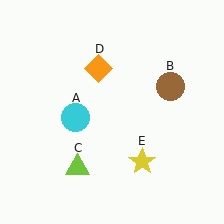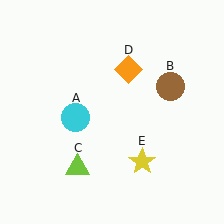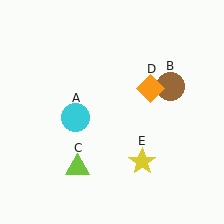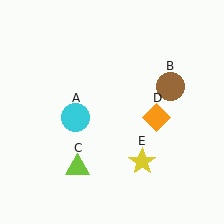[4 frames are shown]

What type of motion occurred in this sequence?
The orange diamond (object D) rotated clockwise around the center of the scene.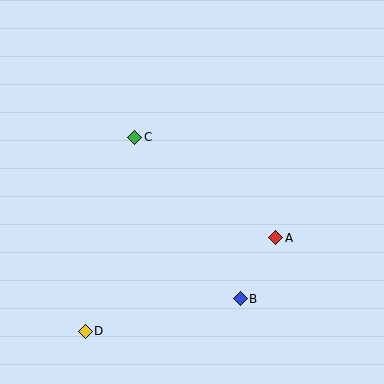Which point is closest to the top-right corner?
Point A is closest to the top-right corner.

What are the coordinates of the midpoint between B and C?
The midpoint between B and C is at (187, 218).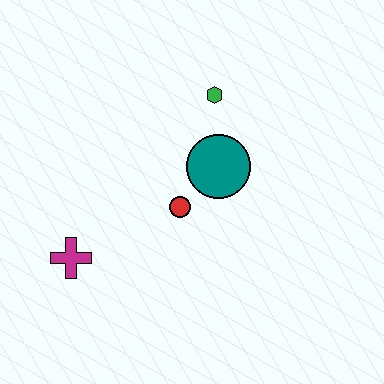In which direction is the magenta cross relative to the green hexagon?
The magenta cross is below the green hexagon.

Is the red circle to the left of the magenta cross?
No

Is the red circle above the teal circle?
No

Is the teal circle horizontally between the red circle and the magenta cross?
No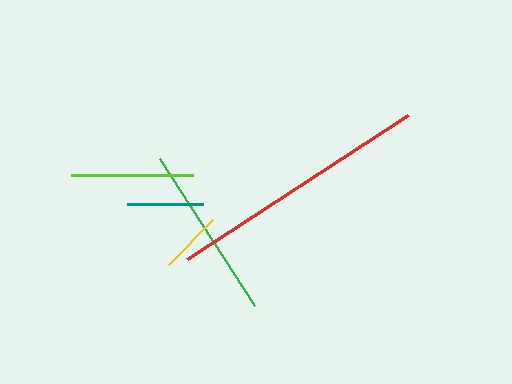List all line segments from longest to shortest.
From longest to shortest: red, green, lime, teal, yellow.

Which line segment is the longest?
The red line is the longest at approximately 263 pixels.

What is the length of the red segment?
The red segment is approximately 263 pixels long.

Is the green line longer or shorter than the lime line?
The green line is longer than the lime line.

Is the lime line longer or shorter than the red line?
The red line is longer than the lime line.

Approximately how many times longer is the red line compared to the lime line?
The red line is approximately 2.2 times the length of the lime line.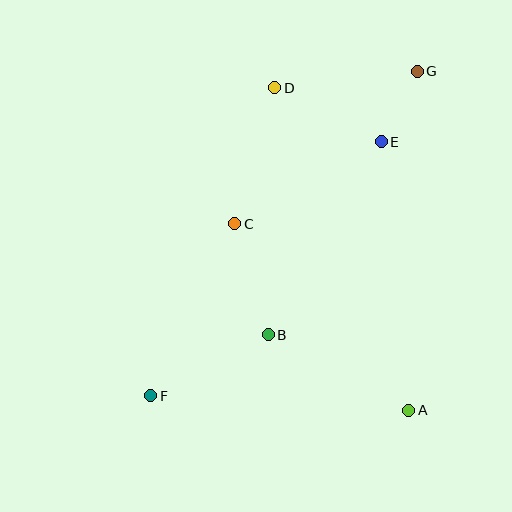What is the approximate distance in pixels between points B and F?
The distance between B and F is approximately 133 pixels.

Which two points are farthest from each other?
Points F and G are farthest from each other.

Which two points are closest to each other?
Points E and G are closest to each other.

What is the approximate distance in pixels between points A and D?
The distance between A and D is approximately 350 pixels.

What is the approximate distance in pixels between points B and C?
The distance between B and C is approximately 116 pixels.